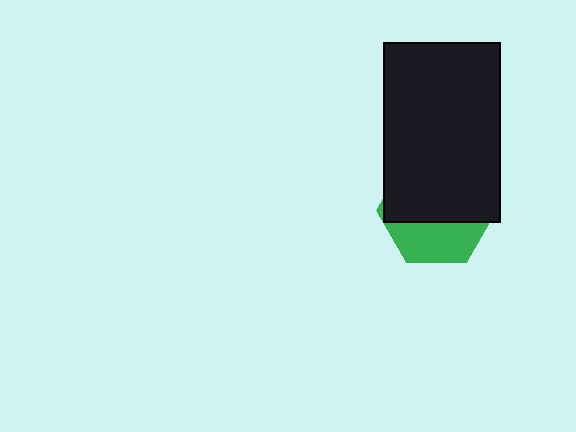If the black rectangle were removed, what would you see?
You would see the complete green hexagon.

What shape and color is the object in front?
The object in front is a black rectangle.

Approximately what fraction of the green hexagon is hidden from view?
Roughly 64% of the green hexagon is hidden behind the black rectangle.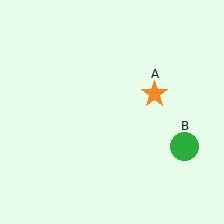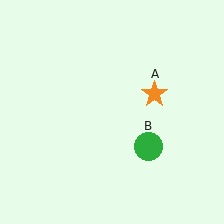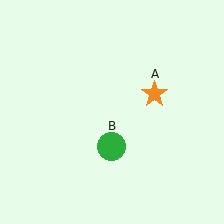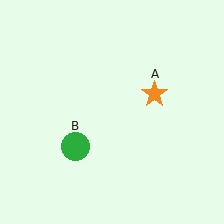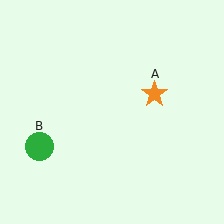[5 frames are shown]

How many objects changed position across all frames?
1 object changed position: green circle (object B).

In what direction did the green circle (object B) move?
The green circle (object B) moved left.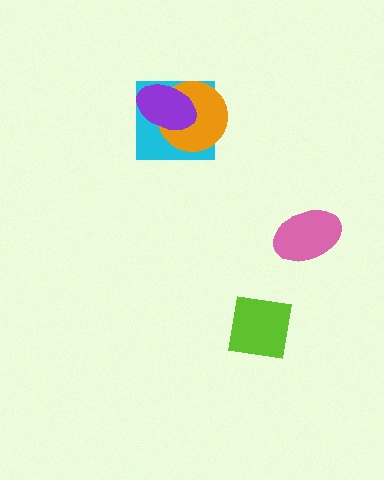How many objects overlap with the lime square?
0 objects overlap with the lime square.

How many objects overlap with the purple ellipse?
2 objects overlap with the purple ellipse.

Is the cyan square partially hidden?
Yes, it is partially covered by another shape.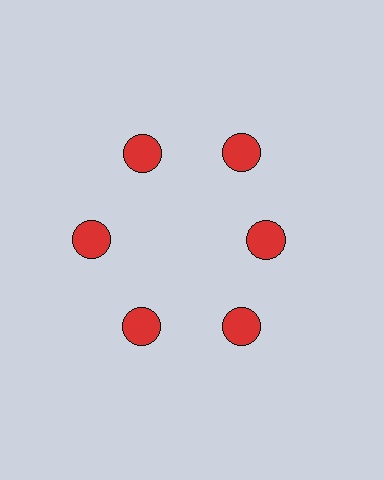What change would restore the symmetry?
The symmetry would be restored by moving it outward, back onto the ring so that all 6 circles sit at equal angles and equal distance from the center.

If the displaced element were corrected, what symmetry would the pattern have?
It would have 6-fold rotational symmetry — the pattern would map onto itself every 60 degrees.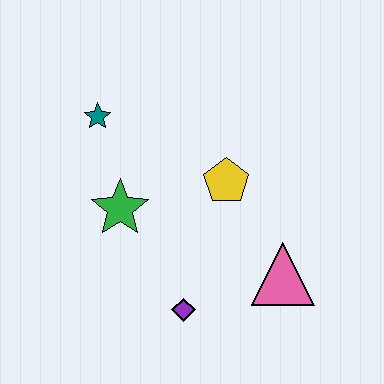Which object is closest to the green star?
The teal star is closest to the green star.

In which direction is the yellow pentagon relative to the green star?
The yellow pentagon is to the right of the green star.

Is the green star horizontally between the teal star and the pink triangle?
Yes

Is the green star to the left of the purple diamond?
Yes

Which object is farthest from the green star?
The pink triangle is farthest from the green star.